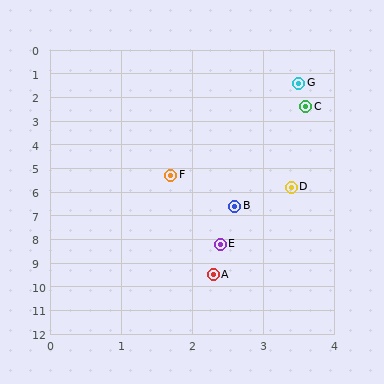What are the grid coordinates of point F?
Point F is at approximately (1.7, 5.3).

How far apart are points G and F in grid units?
Points G and F are about 4.3 grid units apart.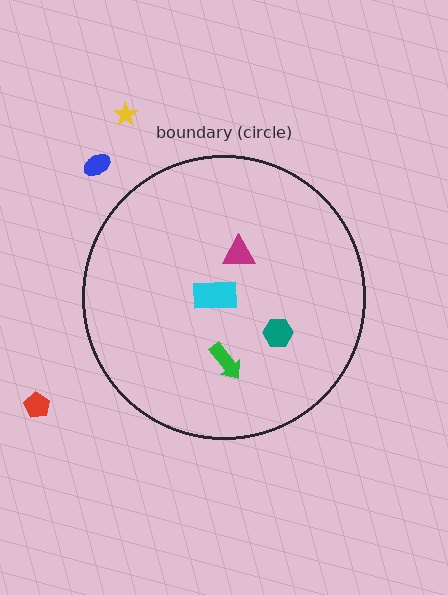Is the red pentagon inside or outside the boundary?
Outside.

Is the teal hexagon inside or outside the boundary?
Inside.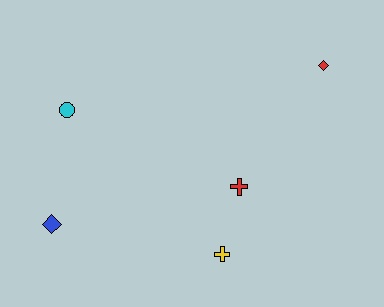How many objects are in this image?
There are 5 objects.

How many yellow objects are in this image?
There is 1 yellow object.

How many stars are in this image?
There are no stars.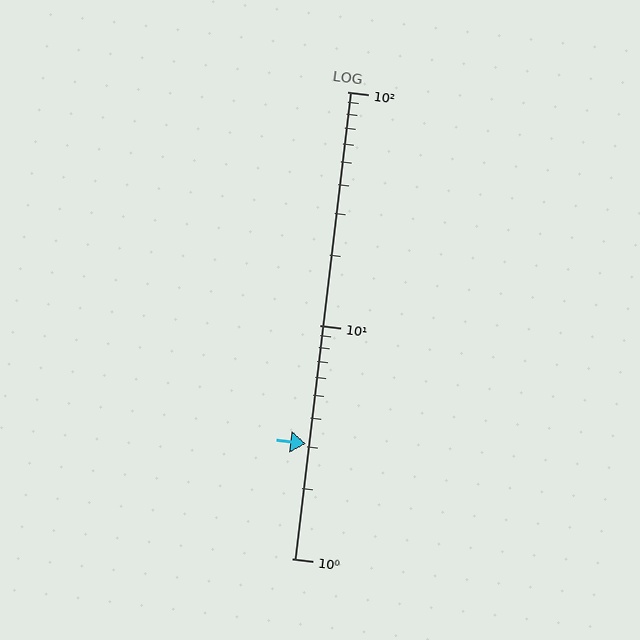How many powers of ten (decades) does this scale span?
The scale spans 2 decades, from 1 to 100.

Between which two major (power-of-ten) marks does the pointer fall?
The pointer is between 1 and 10.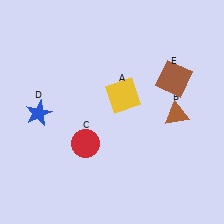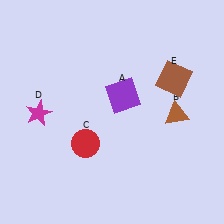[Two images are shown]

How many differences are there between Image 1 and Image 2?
There are 2 differences between the two images.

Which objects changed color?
A changed from yellow to purple. D changed from blue to magenta.